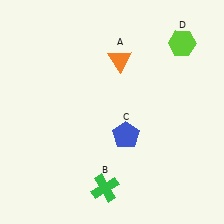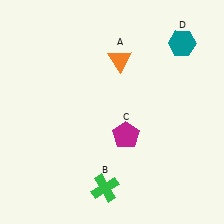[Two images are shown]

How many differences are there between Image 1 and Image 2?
There are 2 differences between the two images.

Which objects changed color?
C changed from blue to magenta. D changed from lime to teal.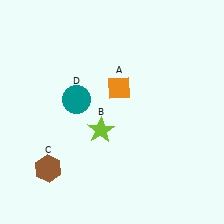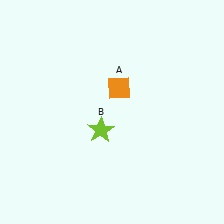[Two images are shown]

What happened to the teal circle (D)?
The teal circle (D) was removed in Image 2. It was in the top-left area of Image 1.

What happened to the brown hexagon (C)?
The brown hexagon (C) was removed in Image 2. It was in the bottom-left area of Image 1.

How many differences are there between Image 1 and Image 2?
There are 2 differences between the two images.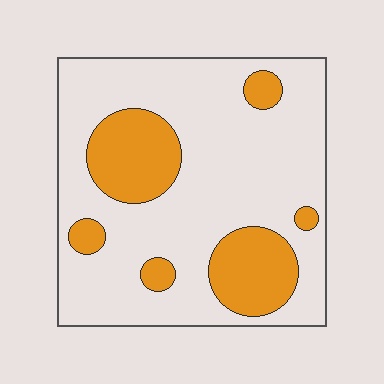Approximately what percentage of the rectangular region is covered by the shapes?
Approximately 25%.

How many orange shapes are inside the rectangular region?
6.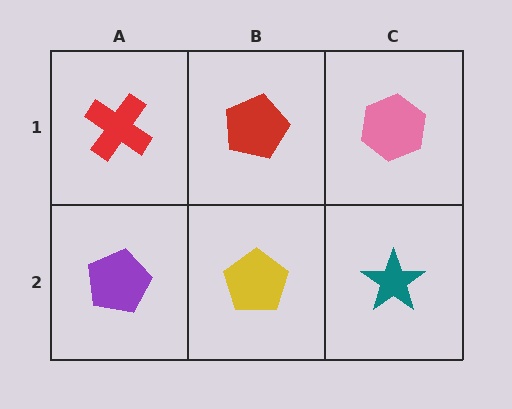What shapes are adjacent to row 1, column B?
A yellow pentagon (row 2, column B), a red cross (row 1, column A), a pink hexagon (row 1, column C).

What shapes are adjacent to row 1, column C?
A teal star (row 2, column C), a red pentagon (row 1, column B).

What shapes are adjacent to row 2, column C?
A pink hexagon (row 1, column C), a yellow pentagon (row 2, column B).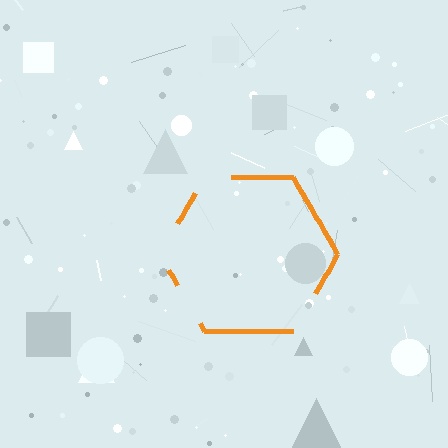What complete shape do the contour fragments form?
The contour fragments form a hexagon.